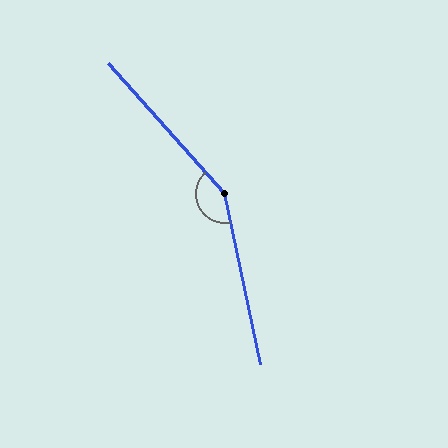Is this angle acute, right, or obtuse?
It is obtuse.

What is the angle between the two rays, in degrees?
Approximately 150 degrees.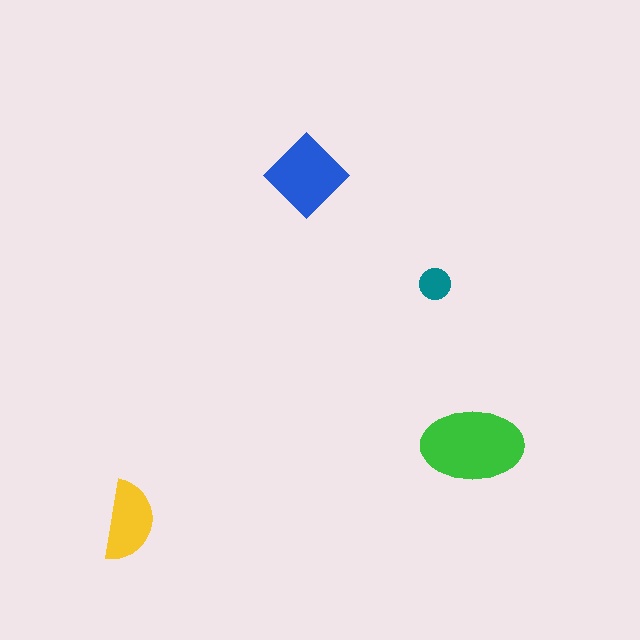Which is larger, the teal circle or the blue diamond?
The blue diamond.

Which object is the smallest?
The teal circle.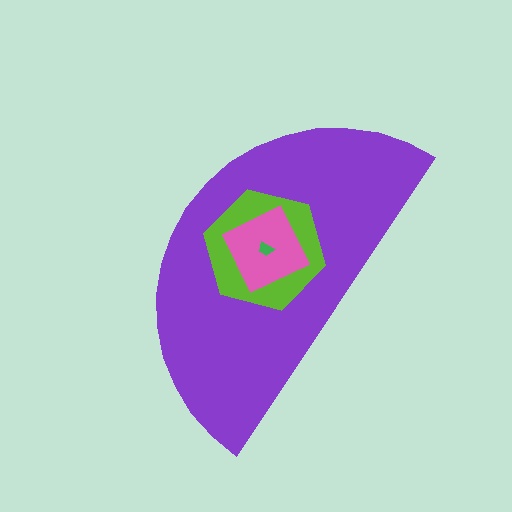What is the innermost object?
The green trapezoid.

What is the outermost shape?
The purple semicircle.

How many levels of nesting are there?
4.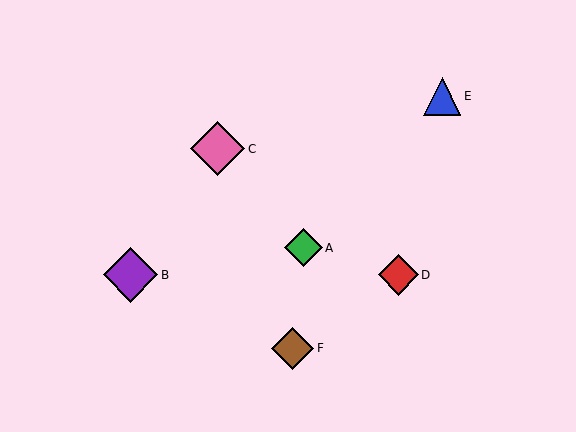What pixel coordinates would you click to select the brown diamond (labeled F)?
Click at (293, 348) to select the brown diamond F.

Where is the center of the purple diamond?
The center of the purple diamond is at (131, 275).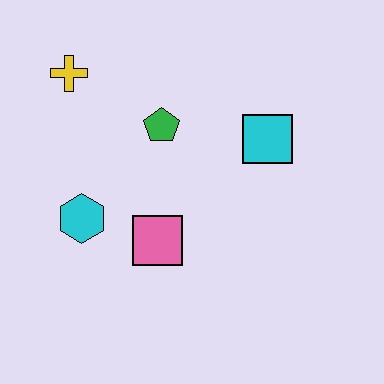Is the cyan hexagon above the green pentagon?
No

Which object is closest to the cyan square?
The green pentagon is closest to the cyan square.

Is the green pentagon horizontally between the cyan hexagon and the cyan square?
Yes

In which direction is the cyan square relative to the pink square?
The cyan square is to the right of the pink square.